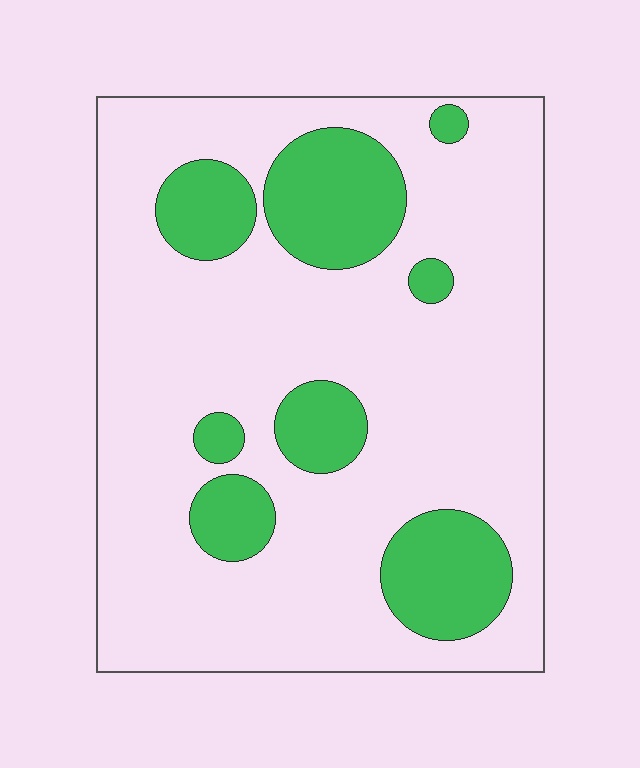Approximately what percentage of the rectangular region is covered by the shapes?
Approximately 20%.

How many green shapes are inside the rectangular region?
8.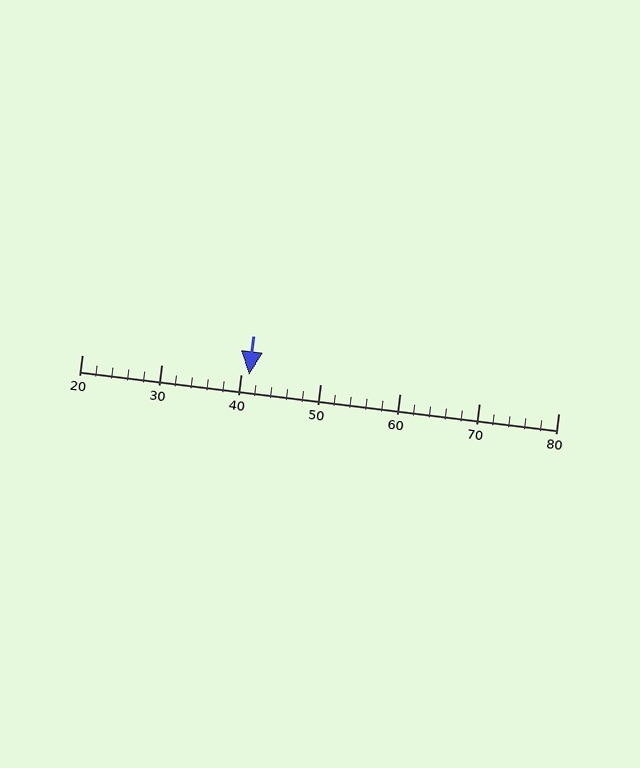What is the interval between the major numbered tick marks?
The major tick marks are spaced 10 units apart.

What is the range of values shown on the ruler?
The ruler shows values from 20 to 80.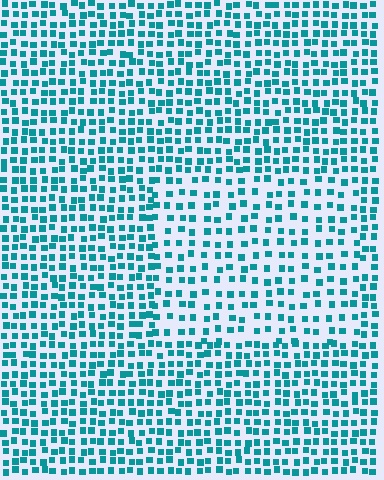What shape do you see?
I see a rectangle.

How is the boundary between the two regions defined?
The boundary is defined by a change in element density (approximately 1.6x ratio). All elements are the same color, size, and shape.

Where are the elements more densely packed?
The elements are more densely packed outside the rectangle boundary.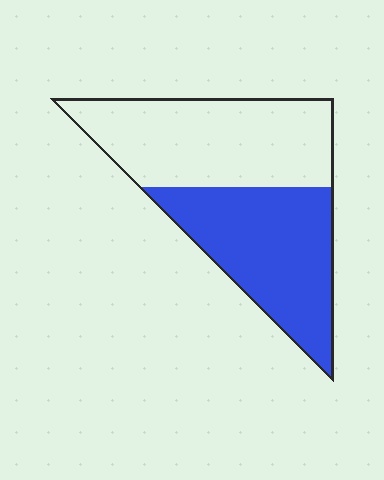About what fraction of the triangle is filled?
About one half (1/2).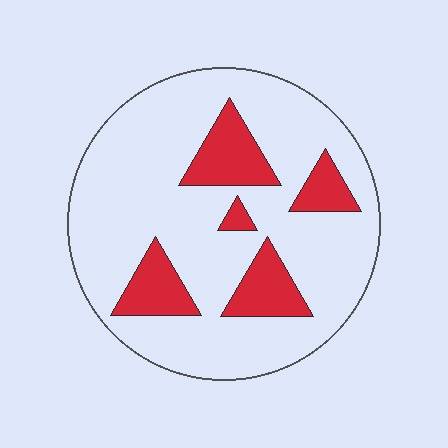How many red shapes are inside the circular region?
5.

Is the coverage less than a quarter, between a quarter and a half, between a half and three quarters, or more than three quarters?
Less than a quarter.